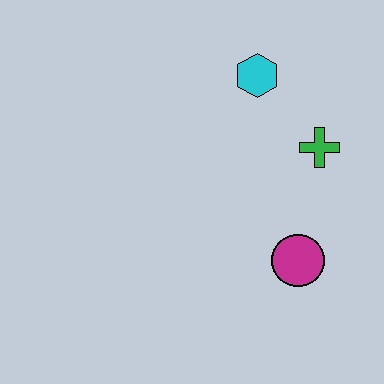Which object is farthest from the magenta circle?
The cyan hexagon is farthest from the magenta circle.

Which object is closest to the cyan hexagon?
The green cross is closest to the cyan hexagon.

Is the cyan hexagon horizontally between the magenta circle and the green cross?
No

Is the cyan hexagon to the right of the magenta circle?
No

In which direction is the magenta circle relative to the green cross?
The magenta circle is below the green cross.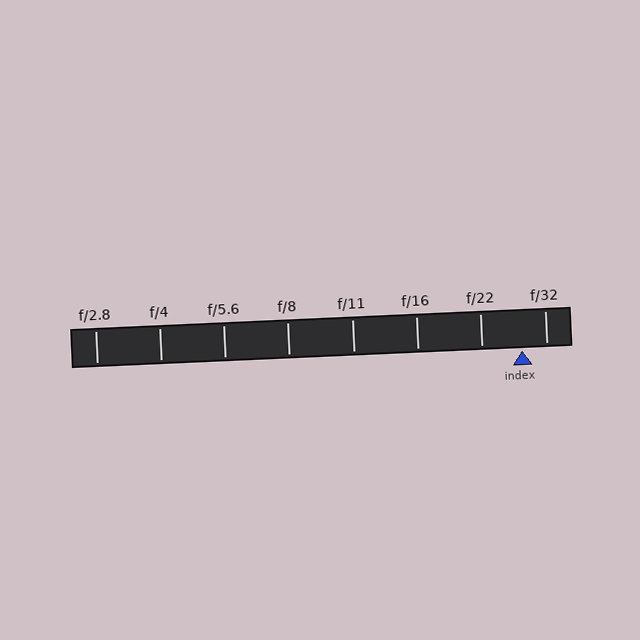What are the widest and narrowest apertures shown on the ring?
The widest aperture shown is f/2.8 and the narrowest is f/32.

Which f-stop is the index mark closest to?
The index mark is closest to f/32.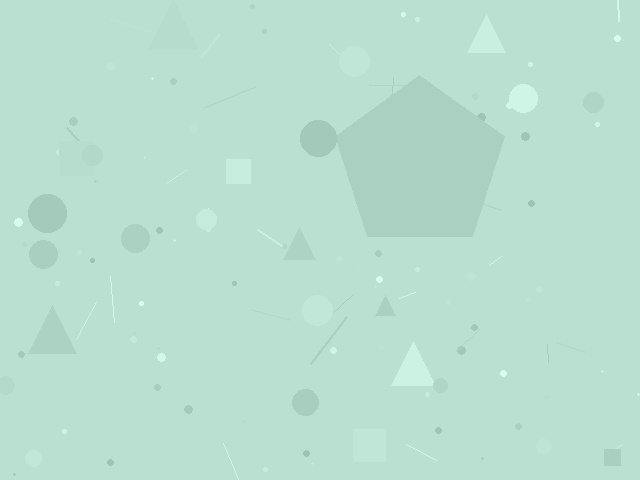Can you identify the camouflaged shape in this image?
The camouflaged shape is a pentagon.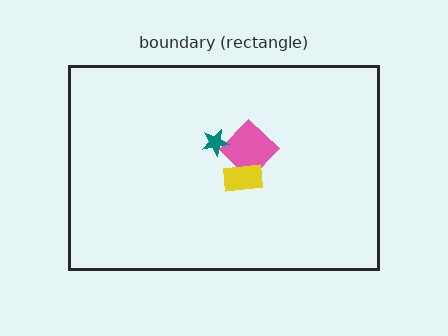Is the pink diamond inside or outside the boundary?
Inside.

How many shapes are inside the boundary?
3 inside, 0 outside.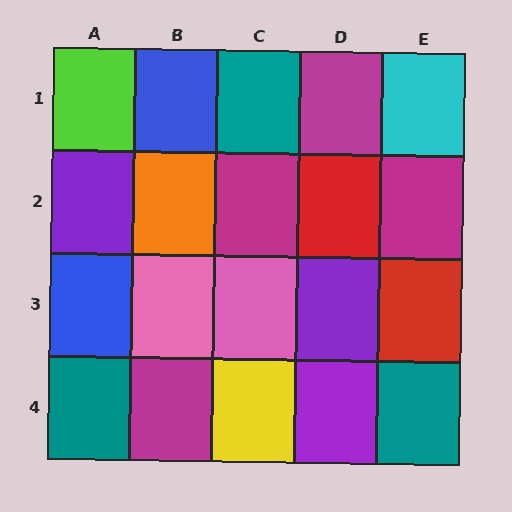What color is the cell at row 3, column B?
Pink.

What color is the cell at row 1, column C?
Teal.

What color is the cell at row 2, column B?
Orange.